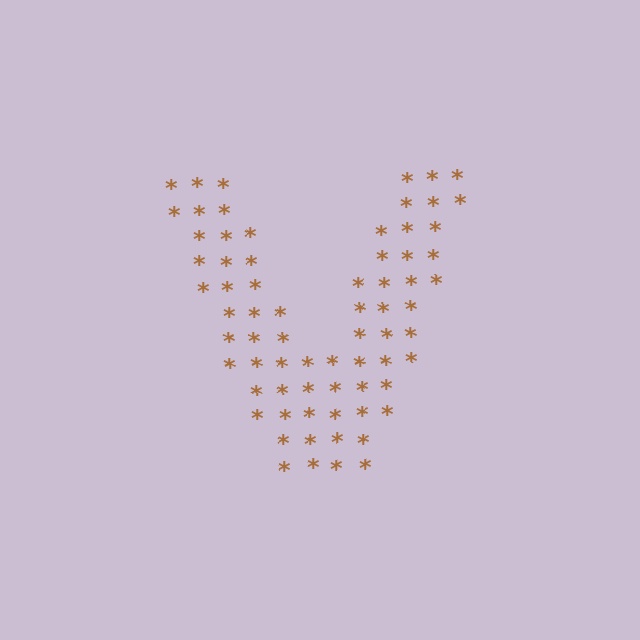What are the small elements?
The small elements are asterisks.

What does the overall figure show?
The overall figure shows the letter V.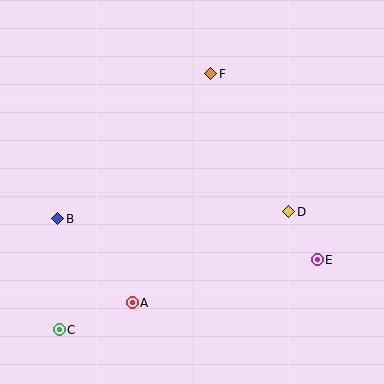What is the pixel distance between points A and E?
The distance between A and E is 190 pixels.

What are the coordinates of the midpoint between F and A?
The midpoint between F and A is at (171, 188).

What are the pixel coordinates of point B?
Point B is at (58, 219).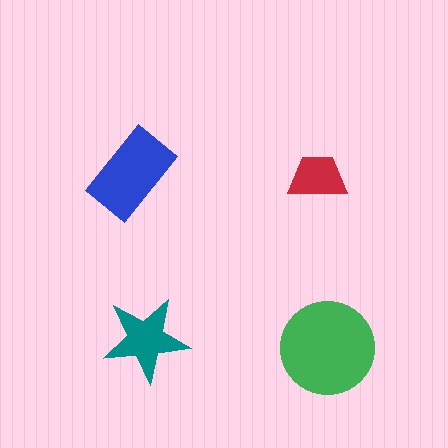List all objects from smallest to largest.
The red trapezoid, the teal star, the blue rectangle, the green circle.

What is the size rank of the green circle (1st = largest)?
1st.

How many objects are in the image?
There are 4 objects in the image.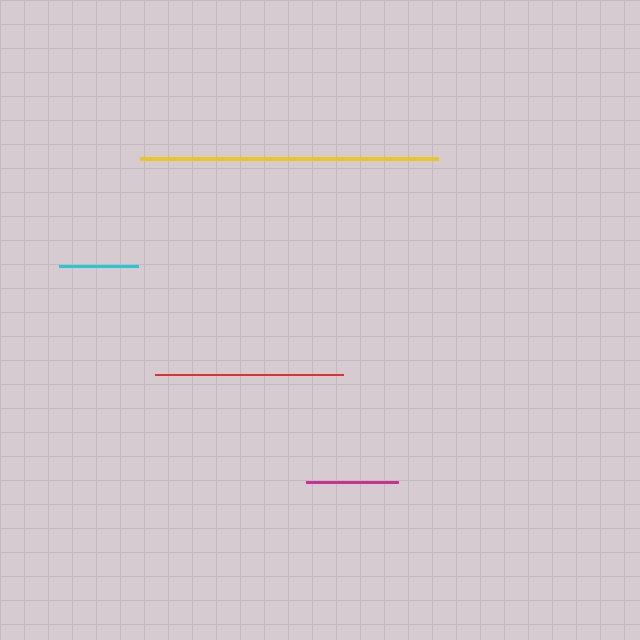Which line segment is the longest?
The yellow line is the longest at approximately 297 pixels.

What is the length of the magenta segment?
The magenta segment is approximately 91 pixels long.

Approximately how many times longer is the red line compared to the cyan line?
The red line is approximately 2.4 times the length of the cyan line.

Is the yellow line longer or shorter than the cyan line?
The yellow line is longer than the cyan line.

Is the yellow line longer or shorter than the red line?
The yellow line is longer than the red line.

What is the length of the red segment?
The red segment is approximately 189 pixels long.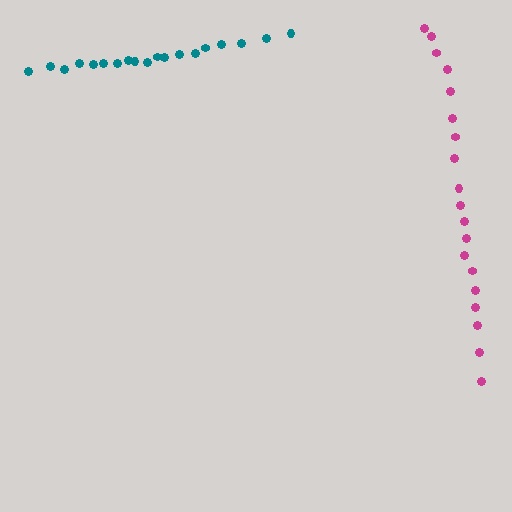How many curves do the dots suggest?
There are 2 distinct paths.